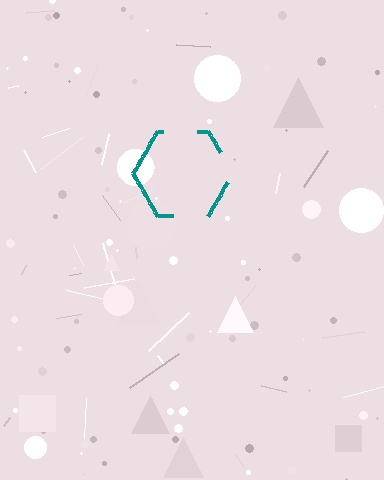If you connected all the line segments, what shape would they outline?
They would outline a hexagon.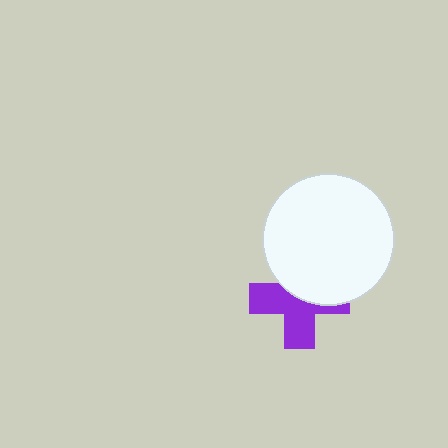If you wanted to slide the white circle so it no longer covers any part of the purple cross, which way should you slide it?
Slide it up — that is the most direct way to separate the two shapes.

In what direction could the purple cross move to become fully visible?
The purple cross could move down. That would shift it out from behind the white circle entirely.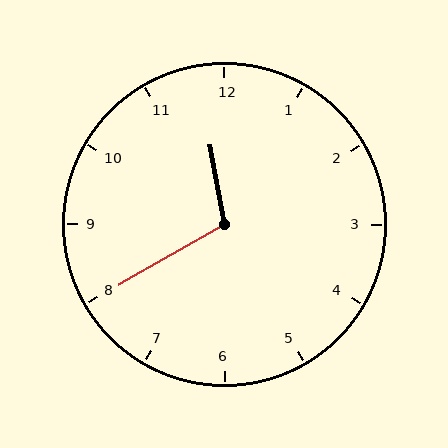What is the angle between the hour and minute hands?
Approximately 110 degrees.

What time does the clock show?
11:40.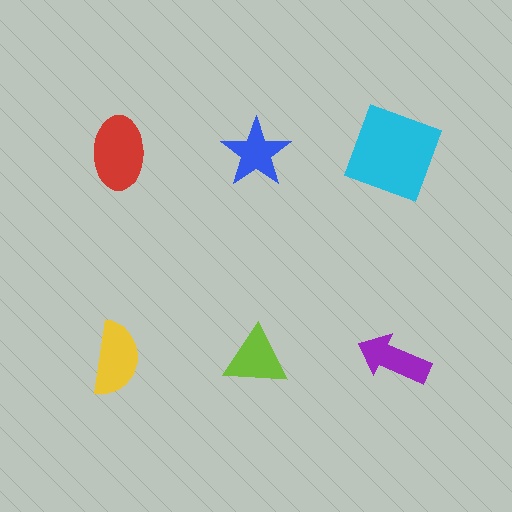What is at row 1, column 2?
A blue star.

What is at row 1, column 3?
A cyan square.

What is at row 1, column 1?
A red ellipse.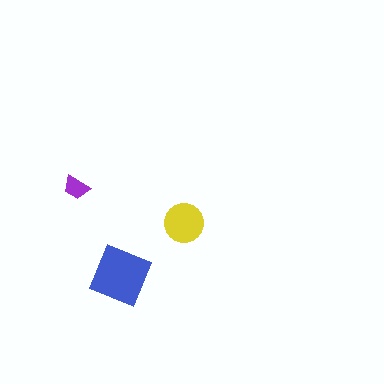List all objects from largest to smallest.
The blue diamond, the yellow circle, the purple trapezoid.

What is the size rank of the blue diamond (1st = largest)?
1st.